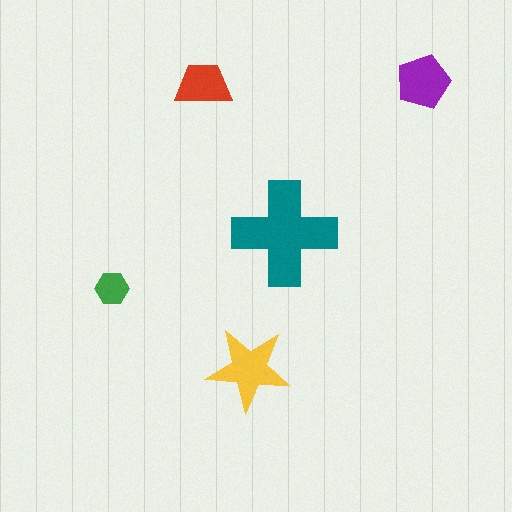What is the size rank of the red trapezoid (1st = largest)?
4th.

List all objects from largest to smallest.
The teal cross, the yellow star, the purple pentagon, the red trapezoid, the green hexagon.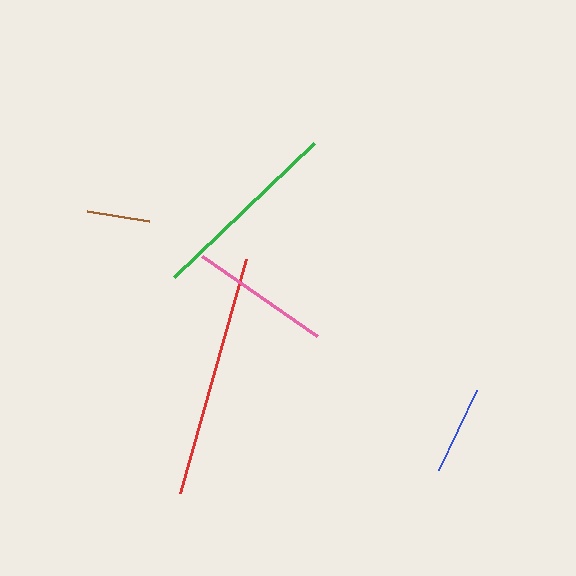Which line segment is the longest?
The red line is the longest at approximately 243 pixels.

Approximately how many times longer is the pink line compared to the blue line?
The pink line is approximately 1.6 times the length of the blue line.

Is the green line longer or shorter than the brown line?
The green line is longer than the brown line.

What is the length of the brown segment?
The brown segment is approximately 62 pixels long.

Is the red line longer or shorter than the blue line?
The red line is longer than the blue line.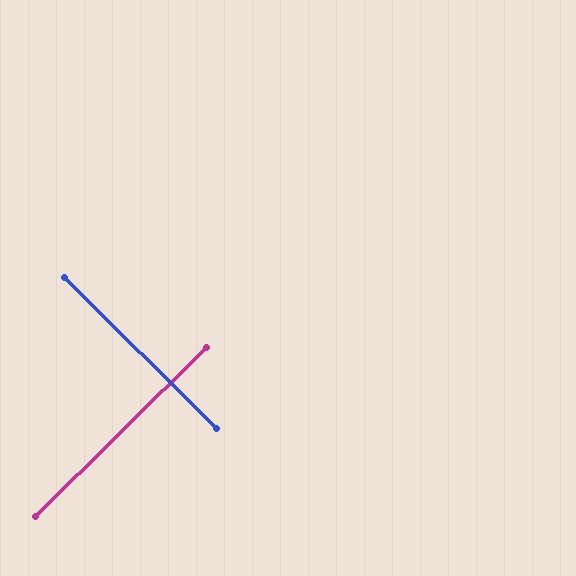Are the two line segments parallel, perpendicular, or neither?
Perpendicular — they meet at approximately 89°.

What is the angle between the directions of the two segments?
Approximately 89 degrees.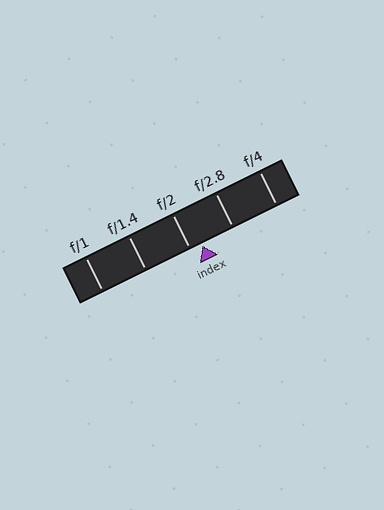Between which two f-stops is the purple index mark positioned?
The index mark is between f/2 and f/2.8.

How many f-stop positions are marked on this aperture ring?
There are 5 f-stop positions marked.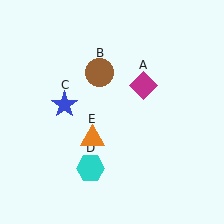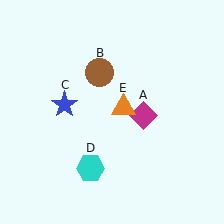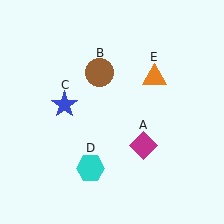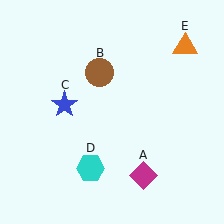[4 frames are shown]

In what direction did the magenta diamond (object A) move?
The magenta diamond (object A) moved down.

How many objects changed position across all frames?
2 objects changed position: magenta diamond (object A), orange triangle (object E).